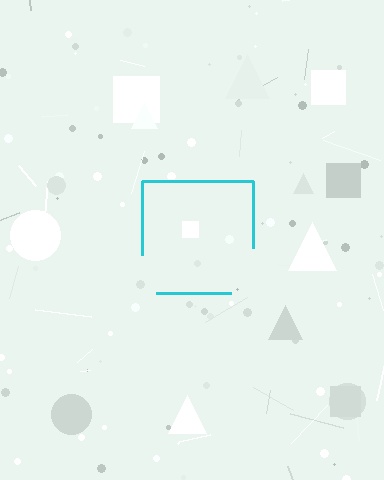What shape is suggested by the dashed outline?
The dashed outline suggests a square.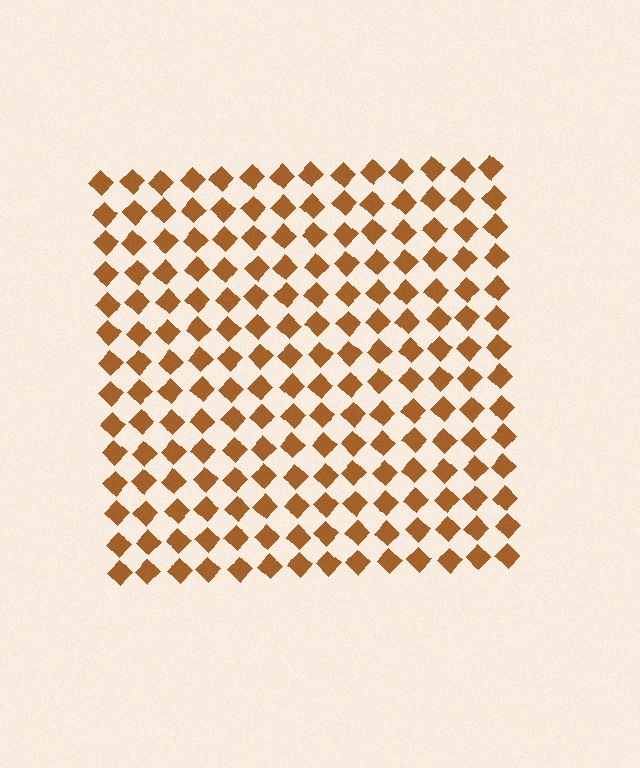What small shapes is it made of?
It is made of small diamonds.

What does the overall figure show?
The overall figure shows a square.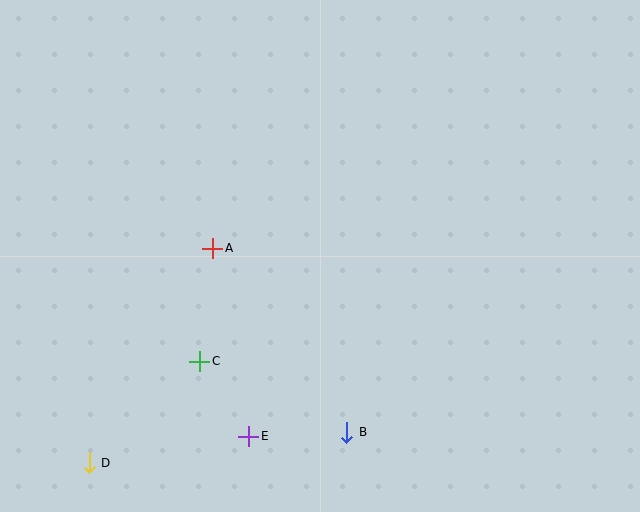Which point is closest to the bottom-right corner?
Point B is closest to the bottom-right corner.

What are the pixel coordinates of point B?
Point B is at (347, 432).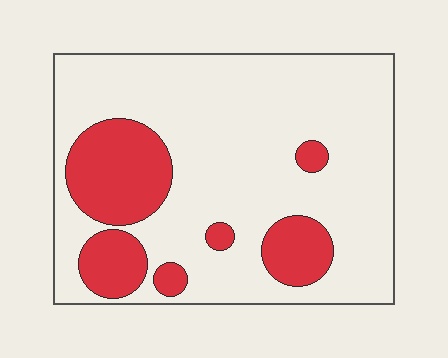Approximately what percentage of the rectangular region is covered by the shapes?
Approximately 25%.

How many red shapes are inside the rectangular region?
6.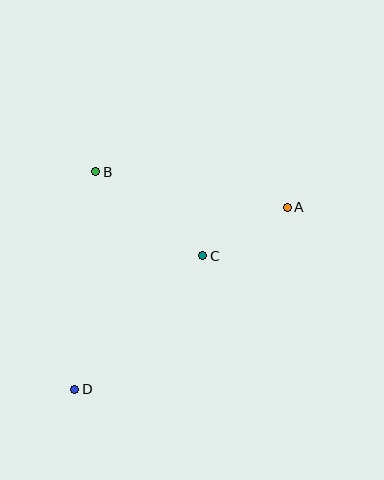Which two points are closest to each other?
Points A and C are closest to each other.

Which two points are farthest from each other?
Points A and D are farthest from each other.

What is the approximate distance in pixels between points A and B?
The distance between A and B is approximately 195 pixels.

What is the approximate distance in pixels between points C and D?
The distance between C and D is approximately 185 pixels.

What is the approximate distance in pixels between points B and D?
The distance between B and D is approximately 219 pixels.